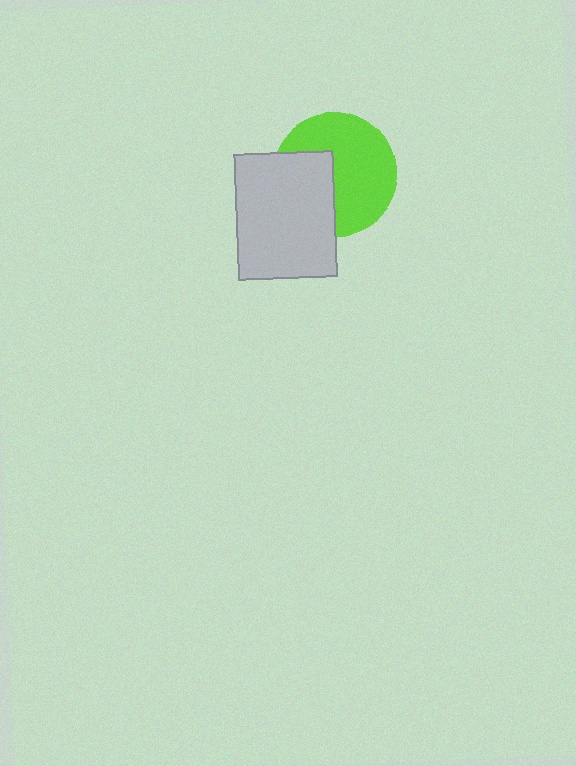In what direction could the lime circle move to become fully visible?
The lime circle could move right. That would shift it out from behind the light gray rectangle entirely.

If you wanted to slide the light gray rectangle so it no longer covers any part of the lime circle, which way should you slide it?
Slide it left — that is the most direct way to separate the two shapes.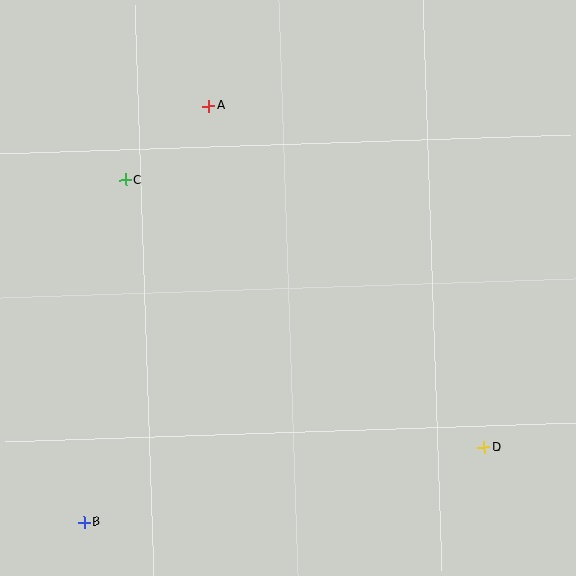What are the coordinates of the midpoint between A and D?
The midpoint between A and D is at (346, 276).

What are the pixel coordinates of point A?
Point A is at (208, 106).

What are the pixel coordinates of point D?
Point D is at (484, 447).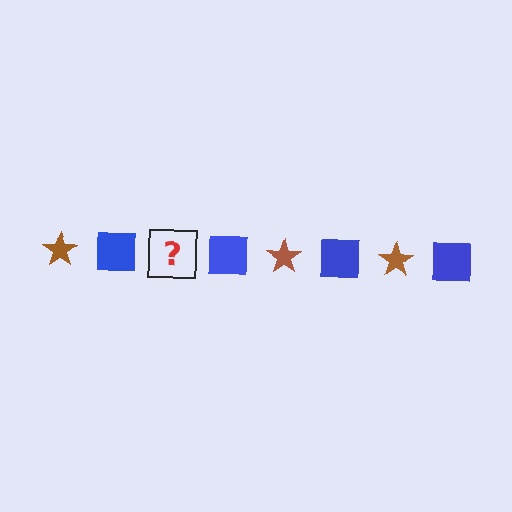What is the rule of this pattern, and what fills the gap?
The rule is that the pattern alternates between brown star and blue square. The gap should be filled with a brown star.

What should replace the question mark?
The question mark should be replaced with a brown star.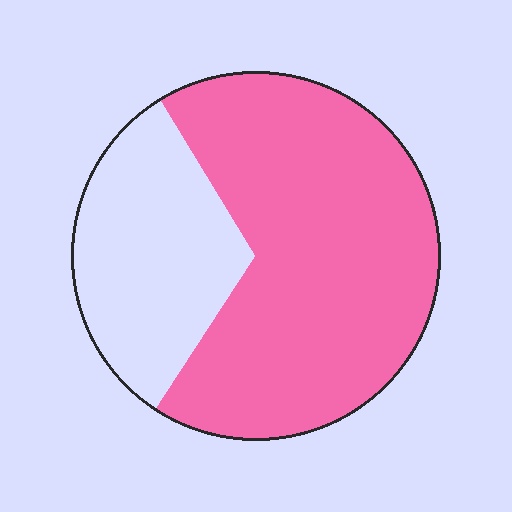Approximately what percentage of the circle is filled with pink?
Approximately 70%.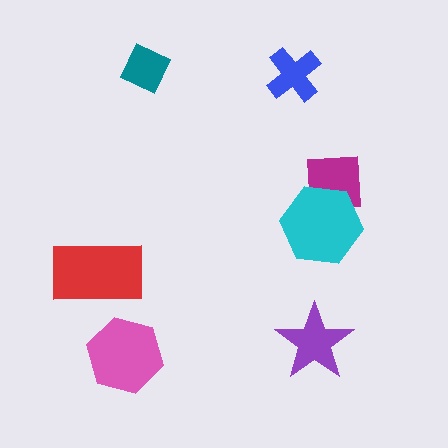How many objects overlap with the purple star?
0 objects overlap with the purple star.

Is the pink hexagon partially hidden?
No, no other shape covers it.